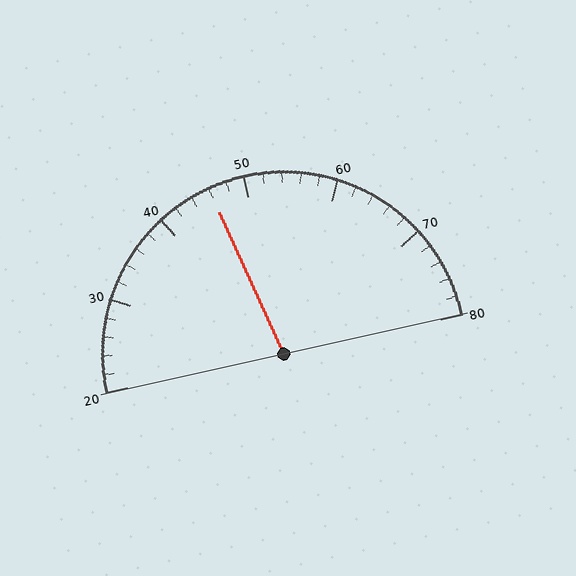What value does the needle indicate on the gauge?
The needle indicates approximately 46.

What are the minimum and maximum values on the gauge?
The gauge ranges from 20 to 80.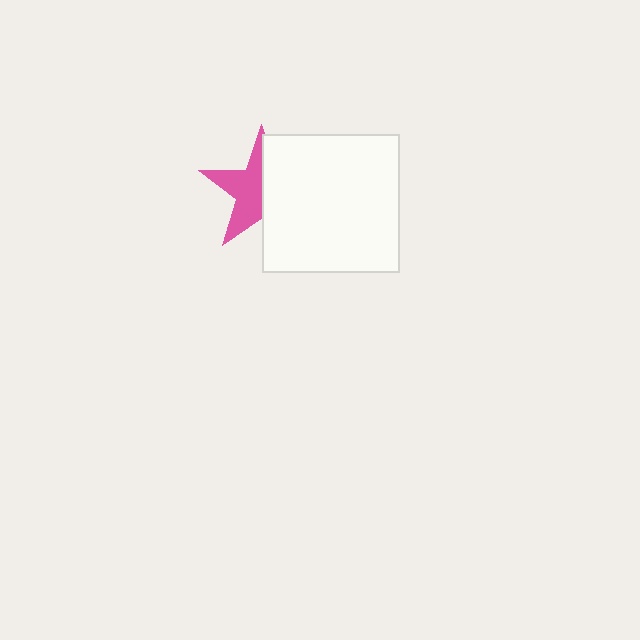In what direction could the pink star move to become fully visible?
The pink star could move left. That would shift it out from behind the white square entirely.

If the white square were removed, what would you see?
You would see the complete pink star.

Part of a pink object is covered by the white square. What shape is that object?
It is a star.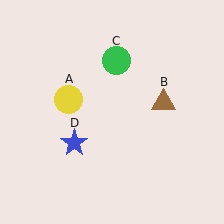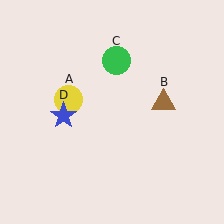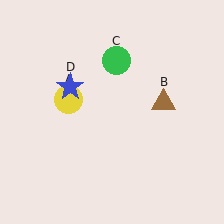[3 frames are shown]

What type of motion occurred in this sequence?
The blue star (object D) rotated clockwise around the center of the scene.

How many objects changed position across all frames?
1 object changed position: blue star (object D).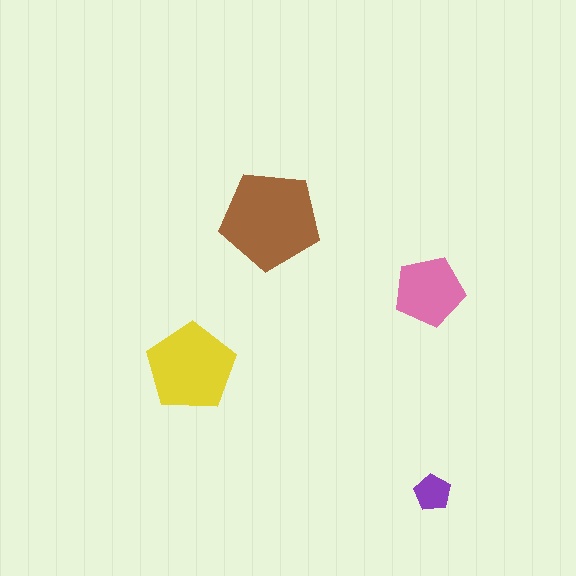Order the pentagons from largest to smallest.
the brown one, the yellow one, the pink one, the purple one.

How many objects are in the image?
There are 4 objects in the image.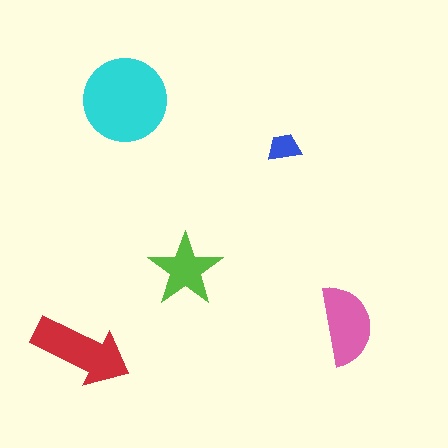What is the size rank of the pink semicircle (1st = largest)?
3rd.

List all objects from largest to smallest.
The cyan circle, the red arrow, the pink semicircle, the lime star, the blue trapezoid.